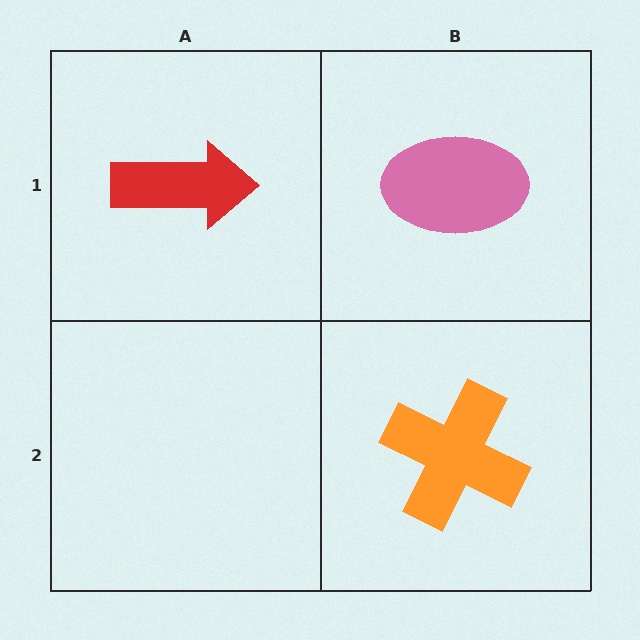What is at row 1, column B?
A pink ellipse.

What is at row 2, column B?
An orange cross.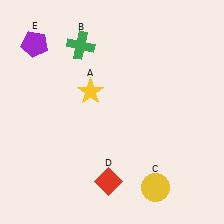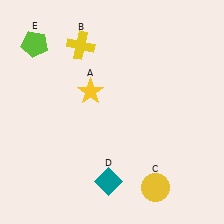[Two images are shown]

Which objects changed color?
B changed from green to yellow. D changed from red to teal. E changed from purple to lime.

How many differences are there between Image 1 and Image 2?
There are 3 differences between the two images.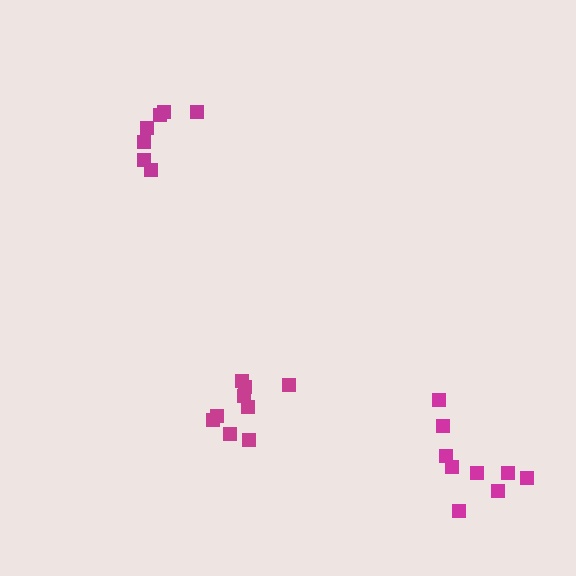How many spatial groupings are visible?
There are 3 spatial groupings.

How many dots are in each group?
Group 1: 9 dots, Group 2: 9 dots, Group 3: 7 dots (25 total).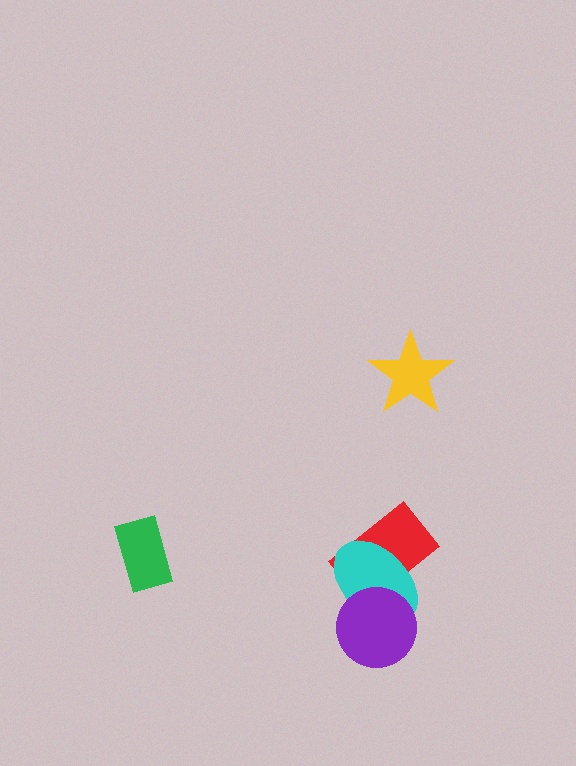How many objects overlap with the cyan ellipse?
2 objects overlap with the cyan ellipse.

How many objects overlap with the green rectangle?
0 objects overlap with the green rectangle.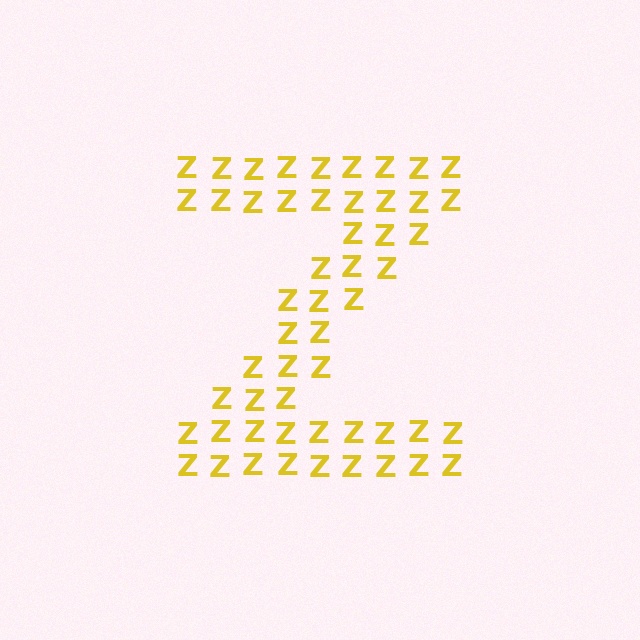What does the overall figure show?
The overall figure shows the letter Z.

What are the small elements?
The small elements are letter Z's.